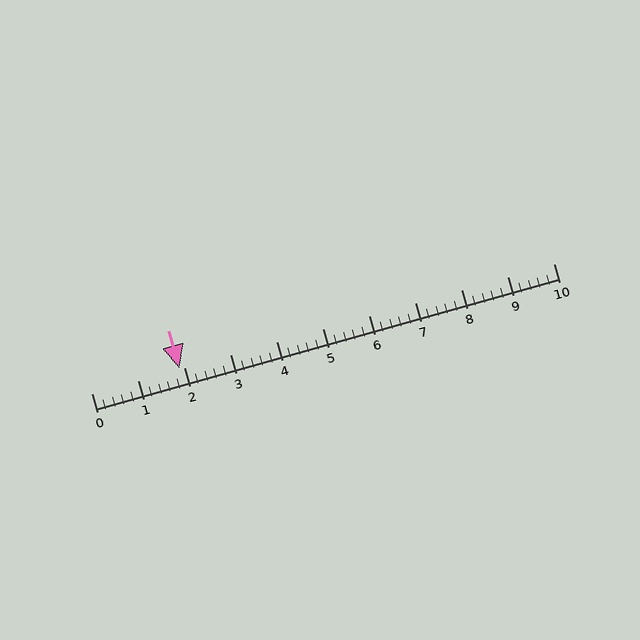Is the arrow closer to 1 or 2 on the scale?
The arrow is closer to 2.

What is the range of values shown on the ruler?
The ruler shows values from 0 to 10.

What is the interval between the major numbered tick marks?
The major tick marks are spaced 1 units apart.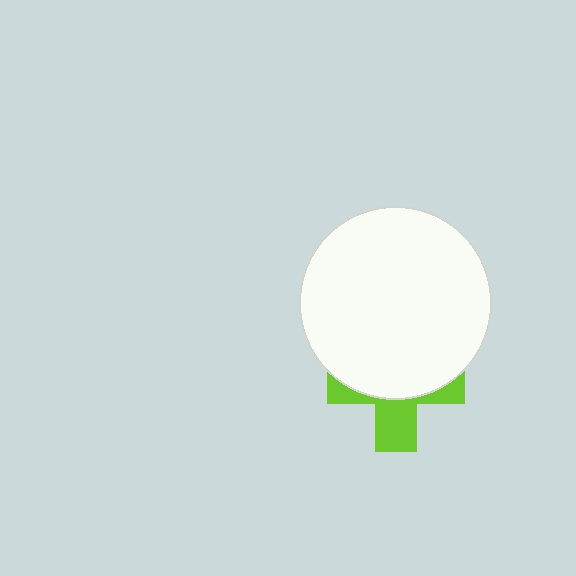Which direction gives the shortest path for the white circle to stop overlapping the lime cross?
Moving up gives the shortest separation.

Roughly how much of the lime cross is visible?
A small part of it is visible (roughly 38%).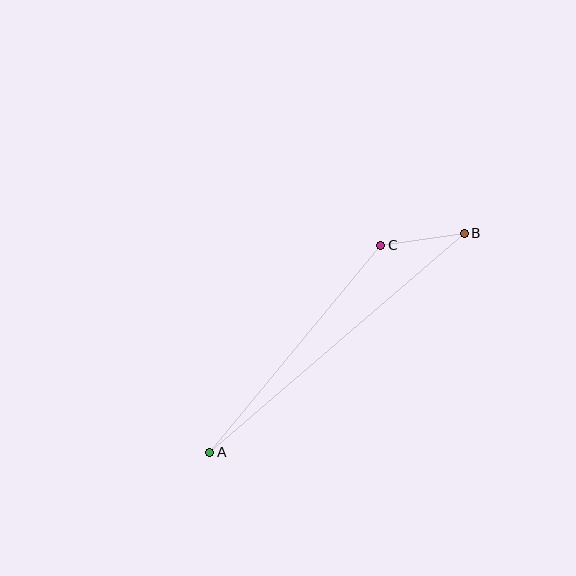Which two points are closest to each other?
Points B and C are closest to each other.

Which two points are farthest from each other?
Points A and B are farthest from each other.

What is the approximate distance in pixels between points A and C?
The distance between A and C is approximately 268 pixels.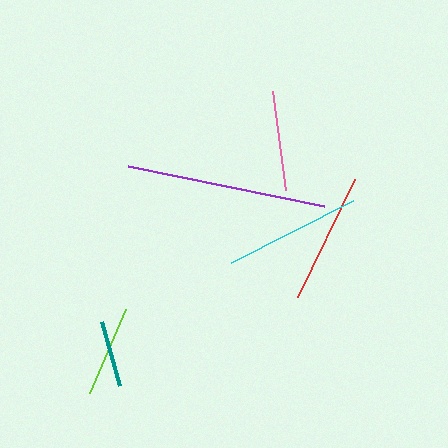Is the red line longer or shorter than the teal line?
The red line is longer than the teal line.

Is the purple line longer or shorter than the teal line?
The purple line is longer than the teal line.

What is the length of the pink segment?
The pink segment is approximately 100 pixels long.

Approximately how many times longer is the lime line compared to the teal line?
The lime line is approximately 1.4 times the length of the teal line.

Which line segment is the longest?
The purple line is the longest at approximately 199 pixels.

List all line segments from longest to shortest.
From longest to shortest: purple, cyan, red, pink, lime, teal.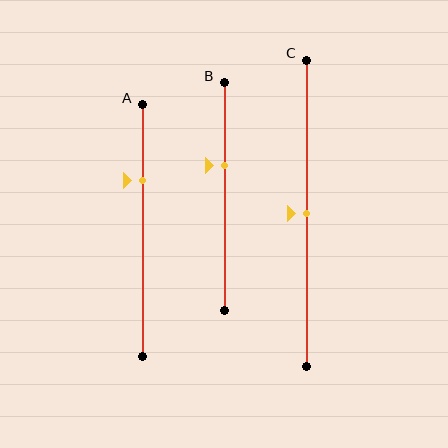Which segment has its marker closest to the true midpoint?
Segment C has its marker closest to the true midpoint.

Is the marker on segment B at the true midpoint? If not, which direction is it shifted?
No, the marker on segment B is shifted upward by about 14% of the segment length.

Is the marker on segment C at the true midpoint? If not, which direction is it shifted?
Yes, the marker on segment C is at the true midpoint.